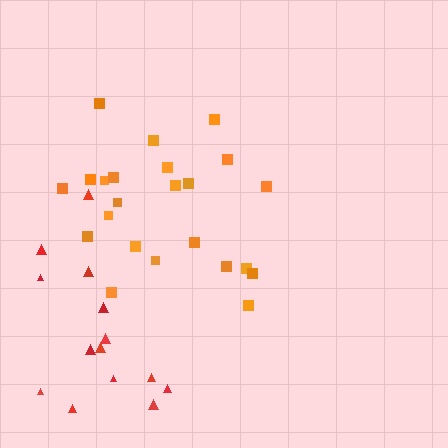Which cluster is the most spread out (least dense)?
Red.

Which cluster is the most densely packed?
Orange.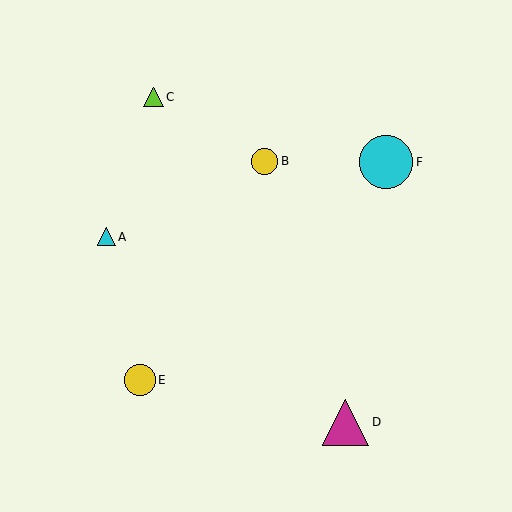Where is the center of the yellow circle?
The center of the yellow circle is at (140, 380).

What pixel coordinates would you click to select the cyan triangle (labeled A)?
Click at (106, 237) to select the cyan triangle A.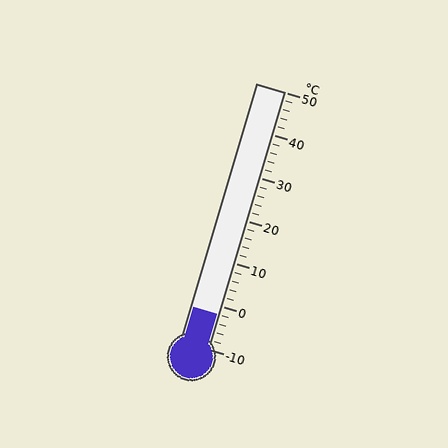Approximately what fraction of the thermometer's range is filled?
The thermometer is filled to approximately 15% of its range.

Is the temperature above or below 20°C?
The temperature is below 20°C.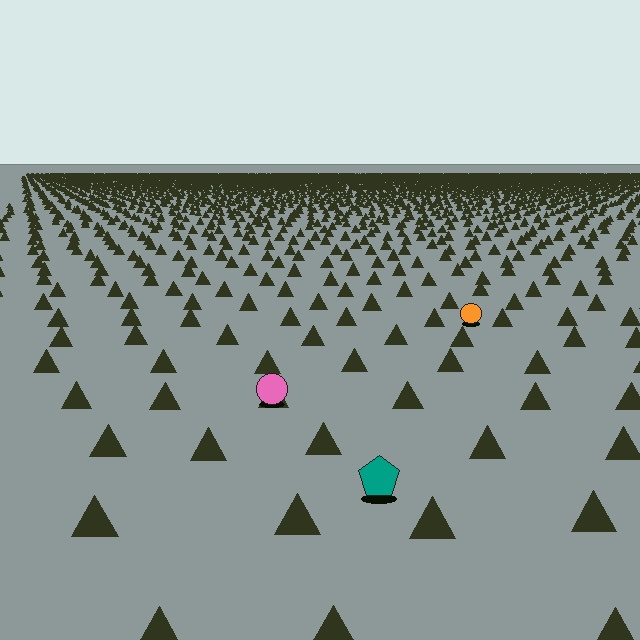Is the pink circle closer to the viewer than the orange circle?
Yes. The pink circle is closer — you can tell from the texture gradient: the ground texture is coarser near it.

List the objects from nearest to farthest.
From nearest to farthest: the teal pentagon, the pink circle, the orange circle.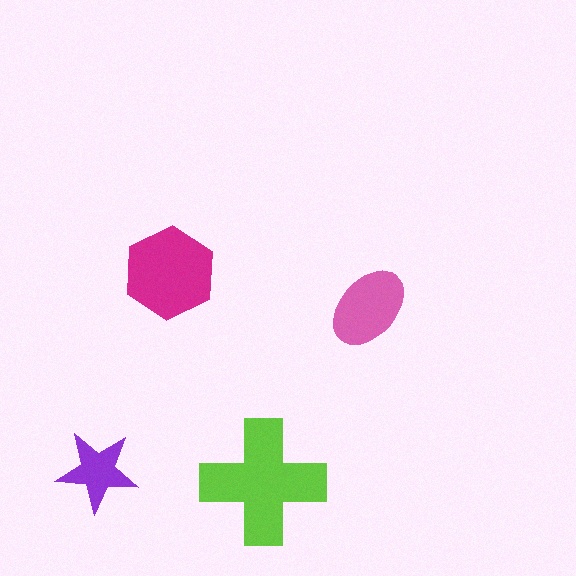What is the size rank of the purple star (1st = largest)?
4th.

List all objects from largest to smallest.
The lime cross, the magenta hexagon, the pink ellipse, the purple star.